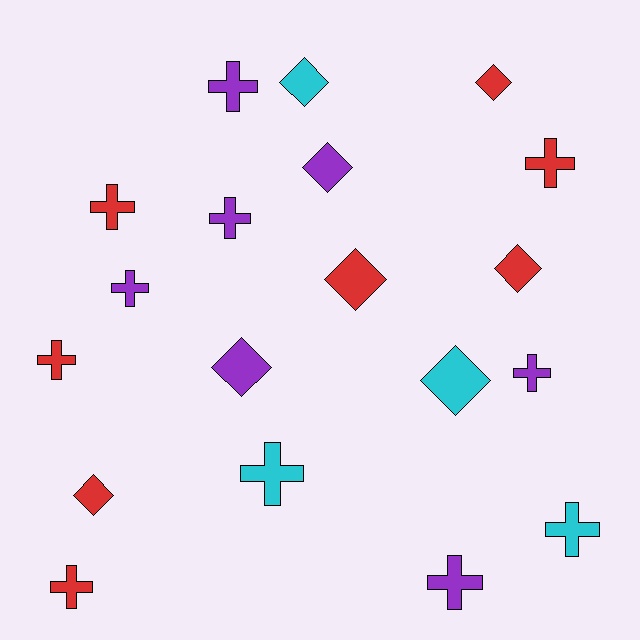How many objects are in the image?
There are 19 objects.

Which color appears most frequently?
Red, with 8 objects.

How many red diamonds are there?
There are 4 red diamonds.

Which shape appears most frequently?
Cross, with 11 objects.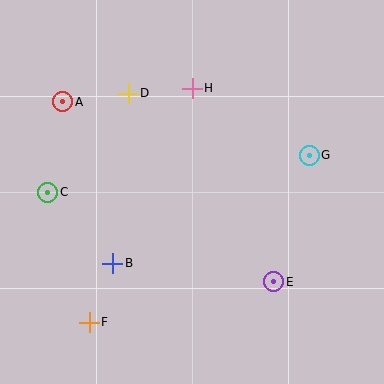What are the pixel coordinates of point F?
Point F is at (89, 322).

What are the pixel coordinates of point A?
Point A is at (63, 102).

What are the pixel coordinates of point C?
Point C is at (48, 192).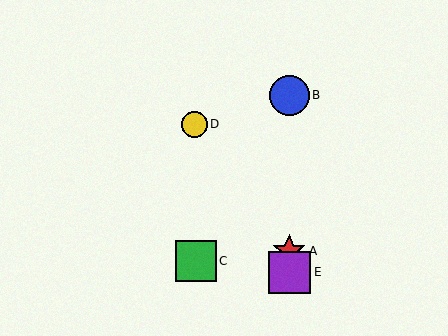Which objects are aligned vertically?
Objects A, B, E are aligned vertically.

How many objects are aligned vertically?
3 objects (A, B, E) are aligned vertically.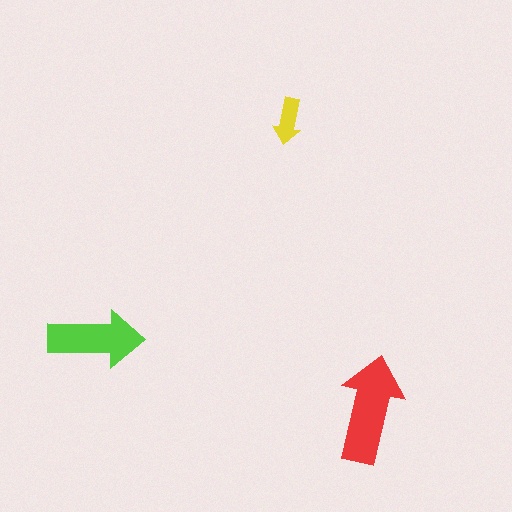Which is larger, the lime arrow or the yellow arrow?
The lime one.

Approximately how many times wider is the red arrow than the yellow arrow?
About 2.5 times wider.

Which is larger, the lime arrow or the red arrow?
The red one.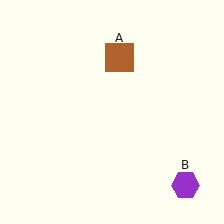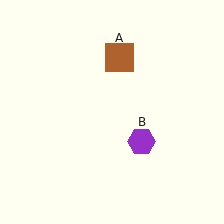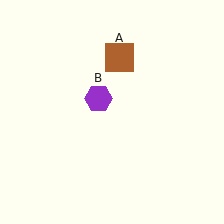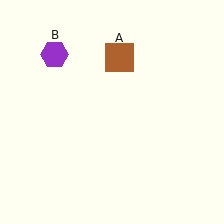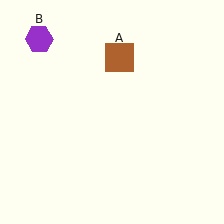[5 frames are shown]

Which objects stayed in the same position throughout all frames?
Brown square (object A) remained stationary.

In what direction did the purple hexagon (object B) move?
The purple hexagon (object B) moved up and to the left.